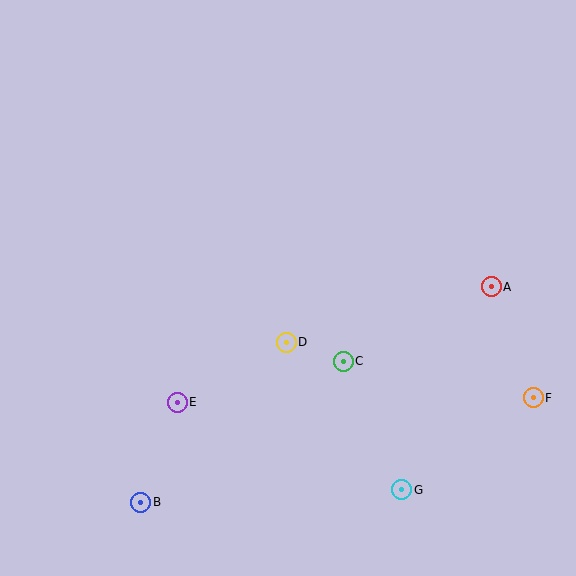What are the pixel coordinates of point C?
Point C is at (343, 361).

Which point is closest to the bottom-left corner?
Point B is closest to the bottom-left corner.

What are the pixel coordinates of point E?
Point E is at (177, 402).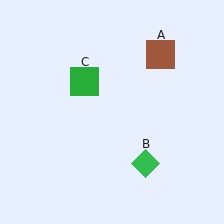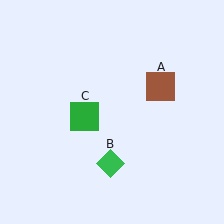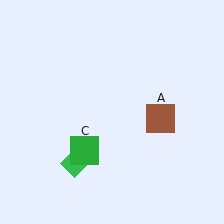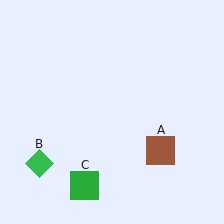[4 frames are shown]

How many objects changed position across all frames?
3 objects changed position: brown square (object A), green diamond (object B), green square (object C).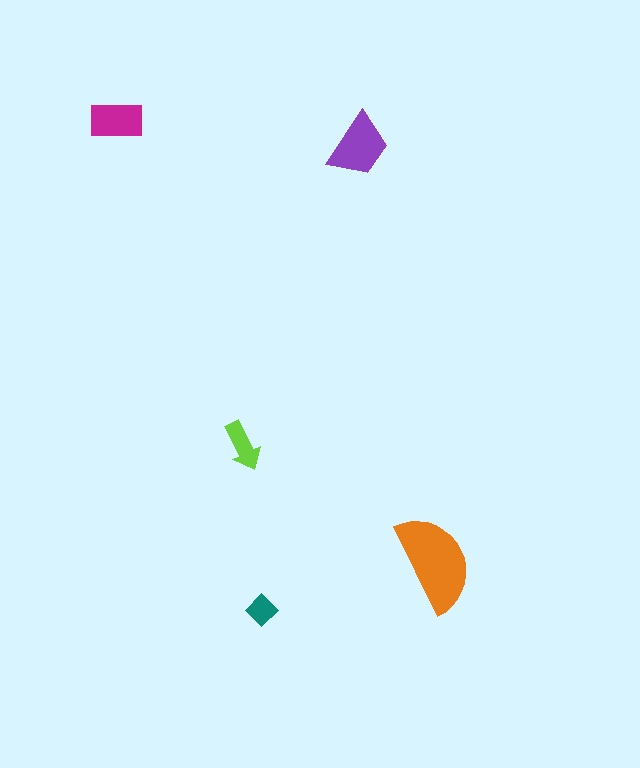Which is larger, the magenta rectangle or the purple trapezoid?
The purple trapezoid.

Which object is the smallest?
The teal diamond.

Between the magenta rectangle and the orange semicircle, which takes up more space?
The orange semicircle.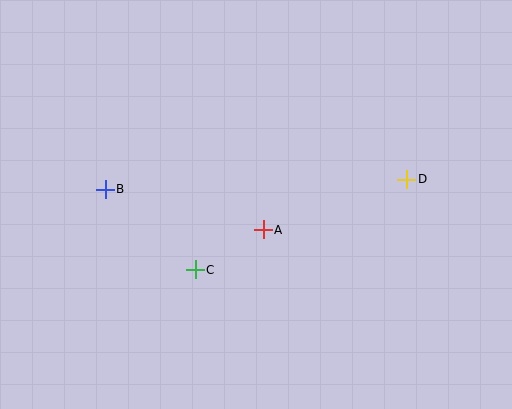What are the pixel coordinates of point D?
Point D is at (407, 179).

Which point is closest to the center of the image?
Point A at (263, 230) is closest to the center.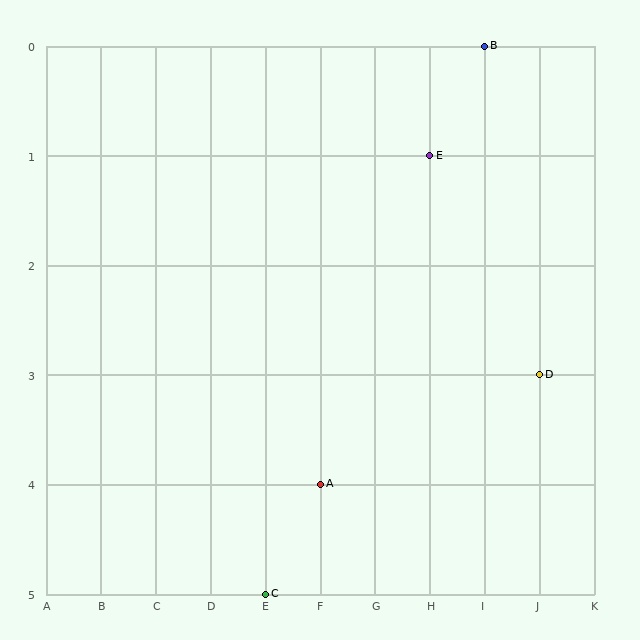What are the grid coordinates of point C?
Point C is at grid coordinates (E, 5).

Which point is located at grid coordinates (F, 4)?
Point A is at (F, 4).